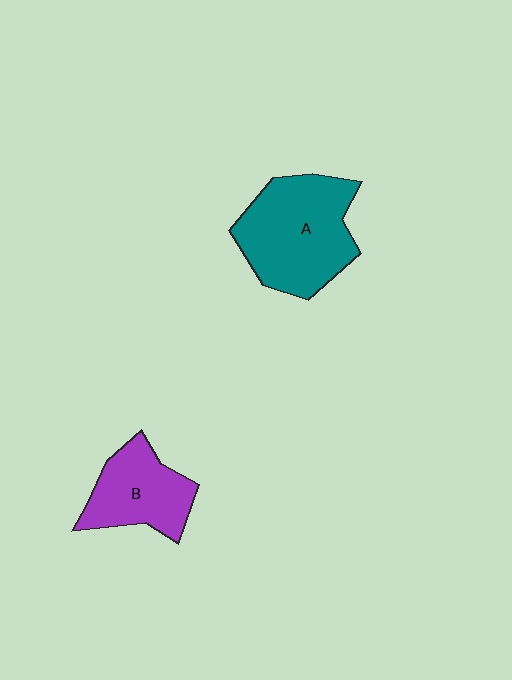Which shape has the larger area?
Shape A (teal).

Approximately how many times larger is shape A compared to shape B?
Approximately 1.5 times.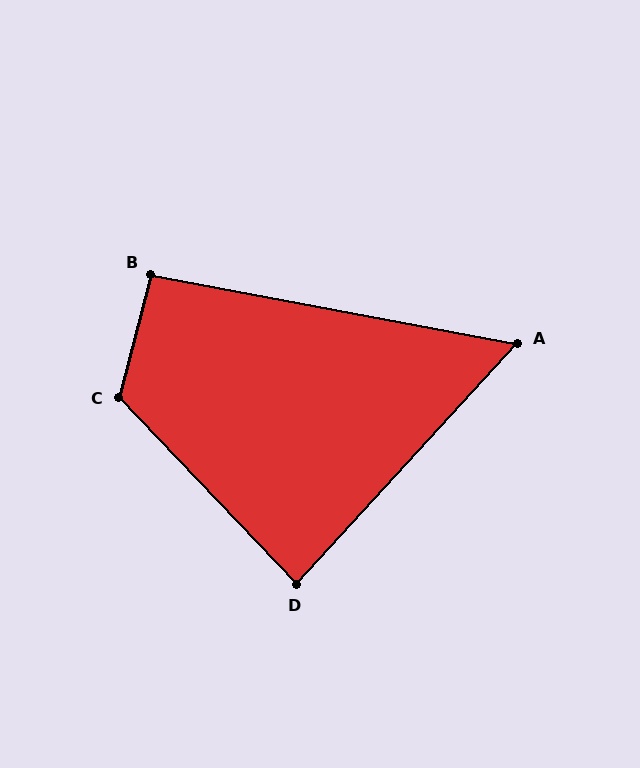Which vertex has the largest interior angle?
C, at approximately 122 degrees.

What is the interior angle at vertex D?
Approximately 86 degrees (approximately right).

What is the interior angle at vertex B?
Approximately 94 degrees (approximately right).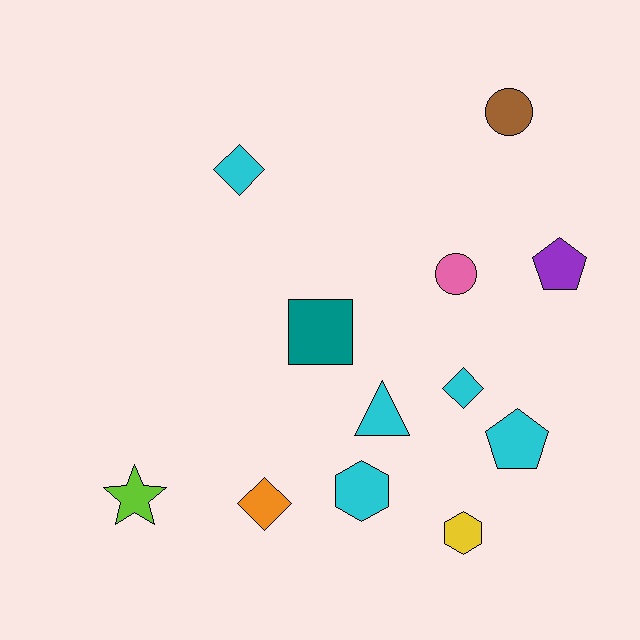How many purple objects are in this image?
There is 1 purple object.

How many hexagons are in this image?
There are 2 hexagons.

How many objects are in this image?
There are 12 objects.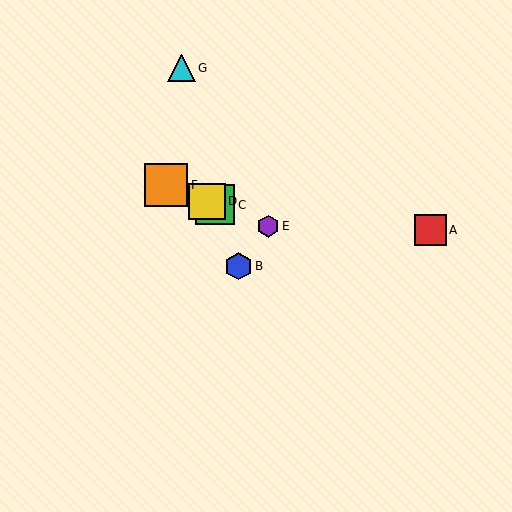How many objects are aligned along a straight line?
4 objects (C, D, E, F) are aligned along a straight line.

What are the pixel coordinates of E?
Object E is at (268, 226).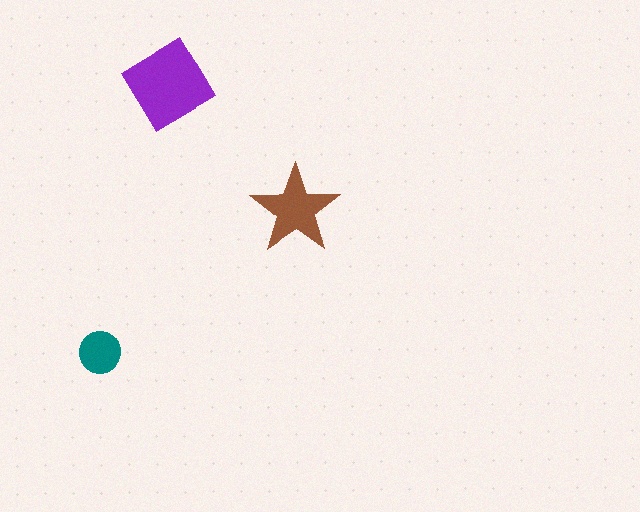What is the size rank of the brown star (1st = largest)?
2nd.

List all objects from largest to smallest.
The purple diamond, the brown star, the teal circle.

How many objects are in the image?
There are 3 objects in the image.